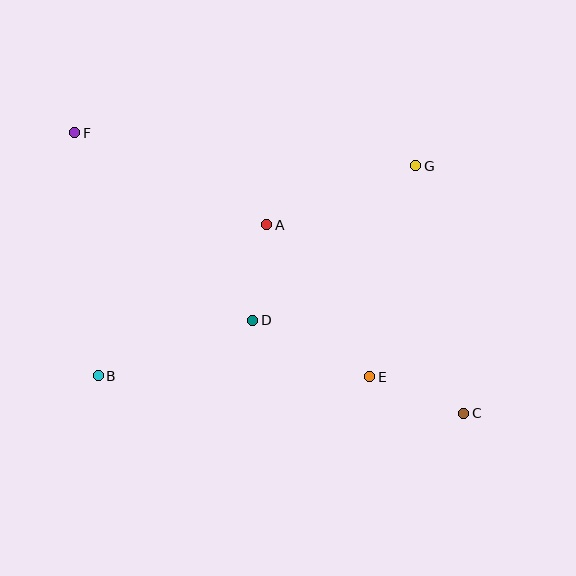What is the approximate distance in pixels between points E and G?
The distance between E and G is approximately 216 pixels.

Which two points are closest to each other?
Points A and D are closest to each other.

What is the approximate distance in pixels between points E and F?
The distance between E and F is approximately 383 pixels.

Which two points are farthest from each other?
Points C and F are farthest from each other.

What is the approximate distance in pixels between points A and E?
The distance between A and E is approximately 184 pixels.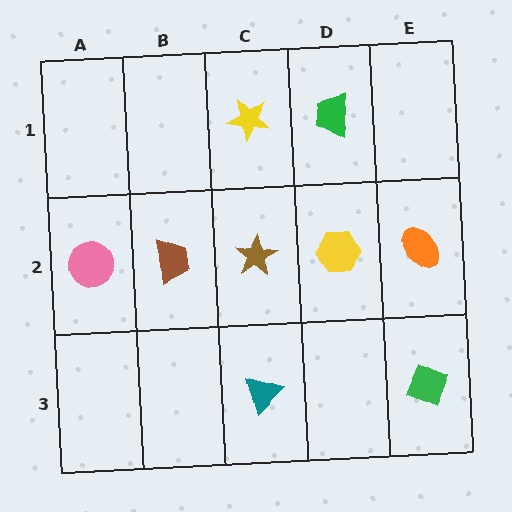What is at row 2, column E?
An orange ellipse.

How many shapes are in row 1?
2 shapes.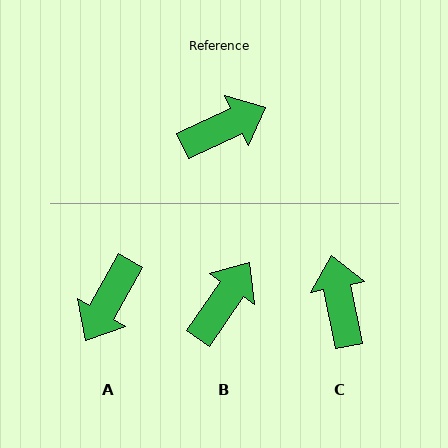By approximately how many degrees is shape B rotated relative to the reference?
Approximately 31 degrees counter-clockwise.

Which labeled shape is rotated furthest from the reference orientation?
A, about 145 degrees away.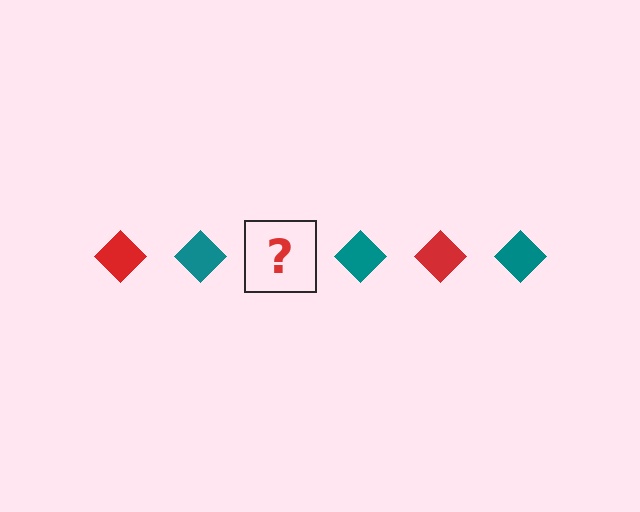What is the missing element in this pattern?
The missing element is a red diamond.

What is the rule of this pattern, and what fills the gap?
The rule is that the pattern cycles through red, teal diamonds. The gap should be filled with a red diamond.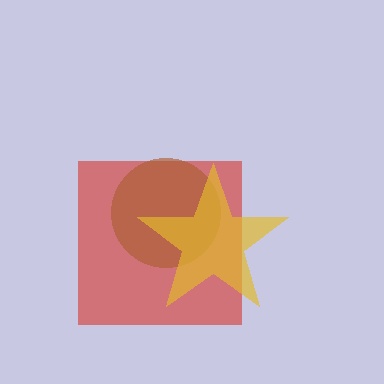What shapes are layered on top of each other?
The layered shapes are: a red square, a brown circle, a yellow star.